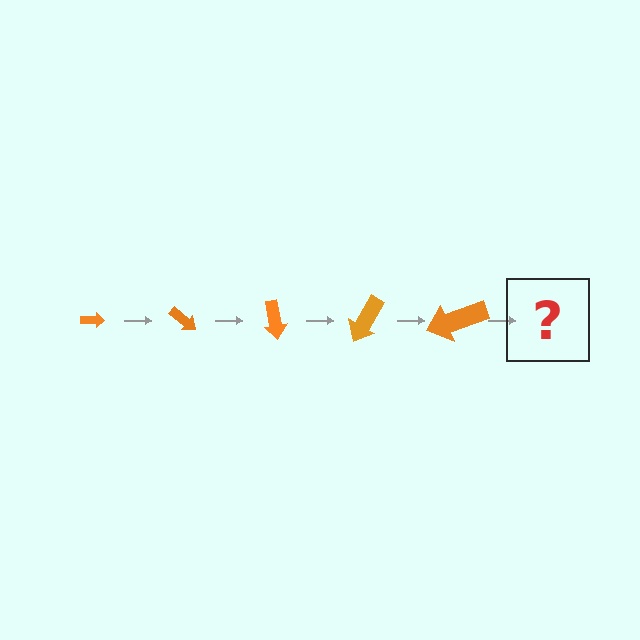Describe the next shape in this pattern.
It should be an arrow, larger than the previous one and rotated 200 degrees from the start.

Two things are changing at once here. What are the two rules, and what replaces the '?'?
The two rules are that the arrow grows larger each step and it rotates 40 degrees each step. The '?' should be an arrow, larger than the previous one and rotated 200 degrees from the start.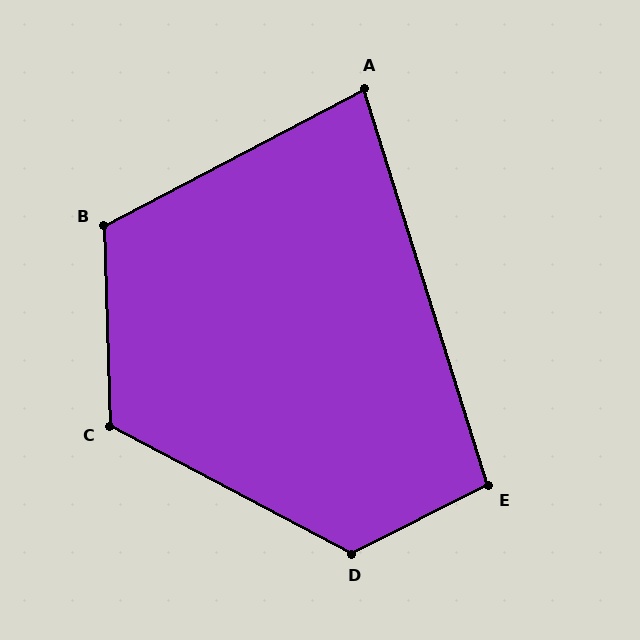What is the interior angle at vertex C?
Approximately 119 degrees (obtuse).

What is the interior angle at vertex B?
Approximately 116 degrees (obtuse).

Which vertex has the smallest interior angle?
A, at approximately 80 degrees.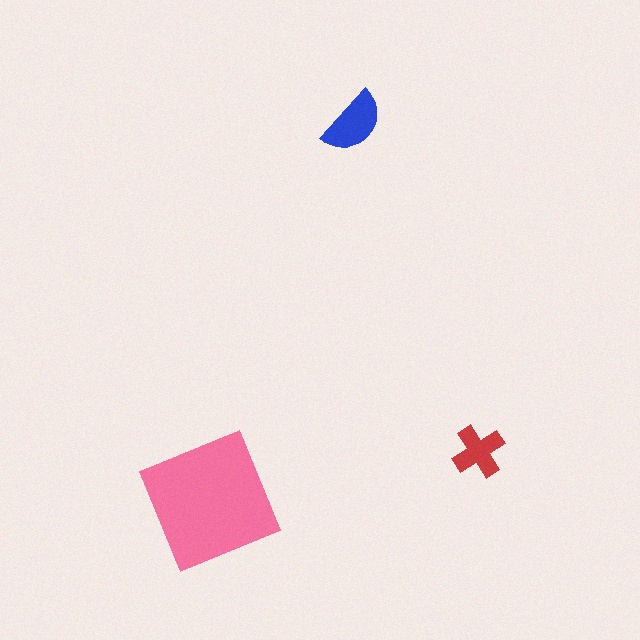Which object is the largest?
The pink square.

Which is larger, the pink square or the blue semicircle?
The pink square.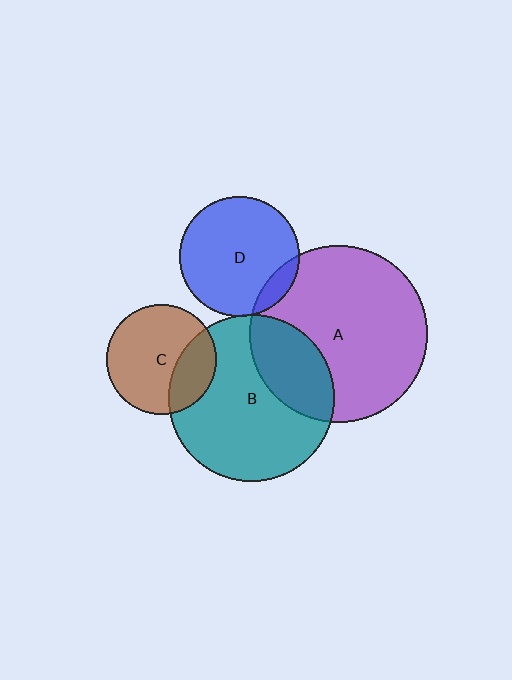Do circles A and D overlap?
Yes.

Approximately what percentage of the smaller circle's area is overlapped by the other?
Approximately 10%.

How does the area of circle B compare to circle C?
Approximately 2.3 times.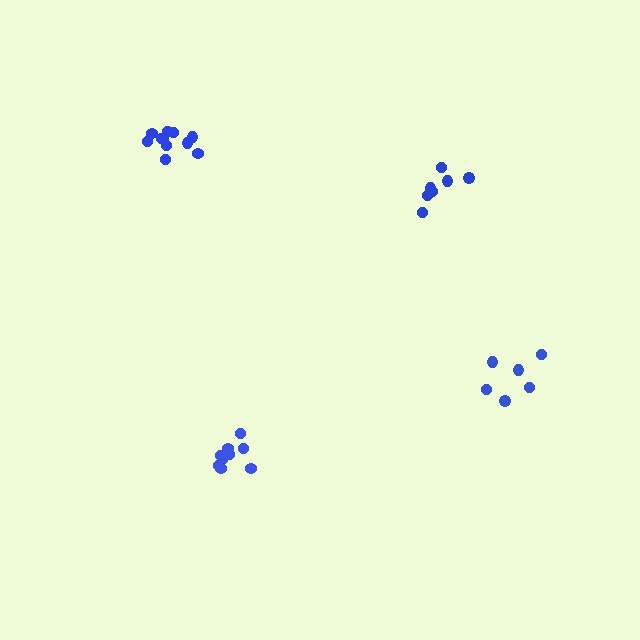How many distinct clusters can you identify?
There are 4 distinct clusters.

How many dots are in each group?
Group 1: 11 dots, Group 2: 7 dots, Group 3: 10 dots, Group 4: 6 dots (34 total).